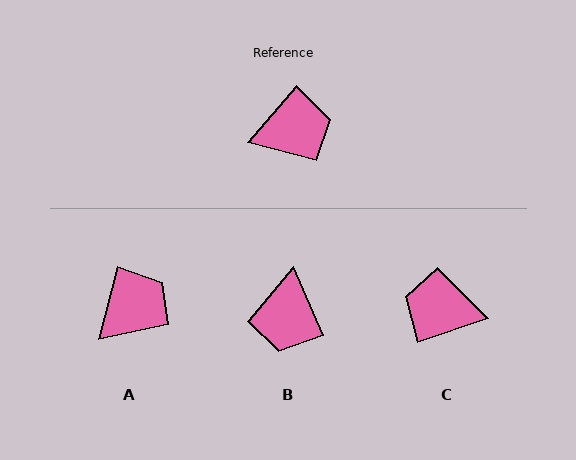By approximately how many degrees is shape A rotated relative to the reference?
Approximately 26 degrees counter-clockwise.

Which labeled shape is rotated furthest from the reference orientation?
C, about 150 degrees away.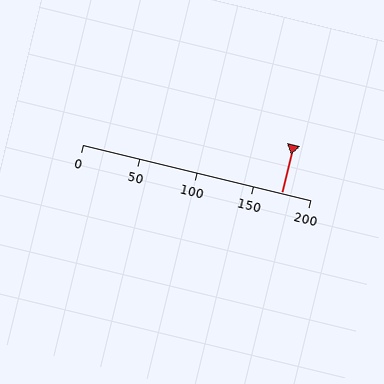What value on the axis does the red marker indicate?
The marker indicates approximately 175.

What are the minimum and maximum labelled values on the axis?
The axis runs from 0 to 200.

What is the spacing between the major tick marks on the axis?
The major ticks are spaced 50 apart.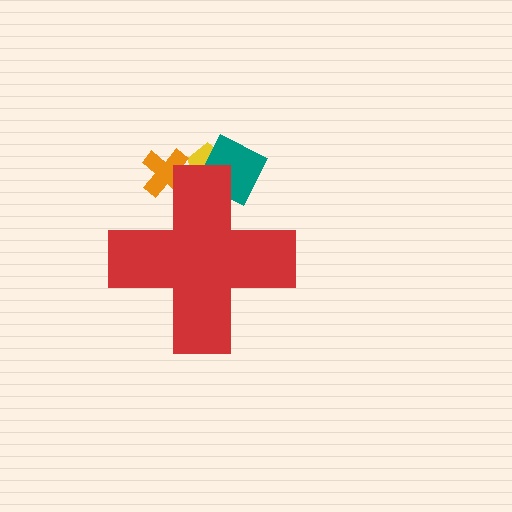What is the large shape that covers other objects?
A red cross.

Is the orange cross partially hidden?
Yes, the orange cross is partially hidden behind the red cross.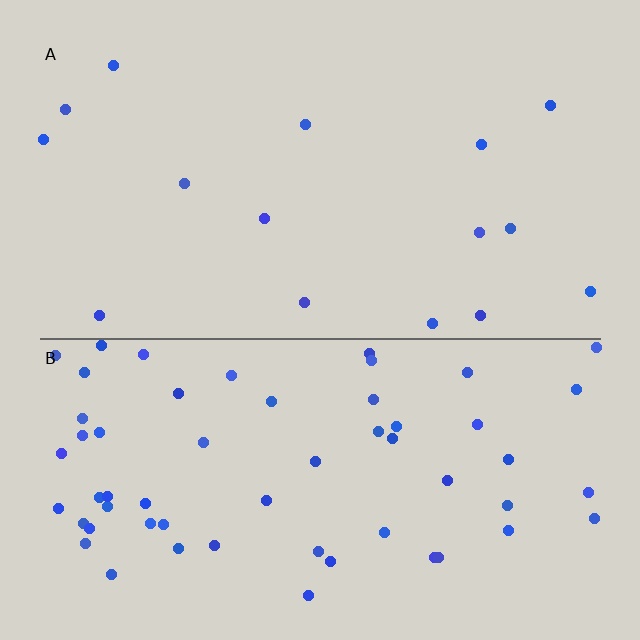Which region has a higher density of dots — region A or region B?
B (the bottom).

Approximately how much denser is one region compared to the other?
Approximately 3.7× — region B over region A.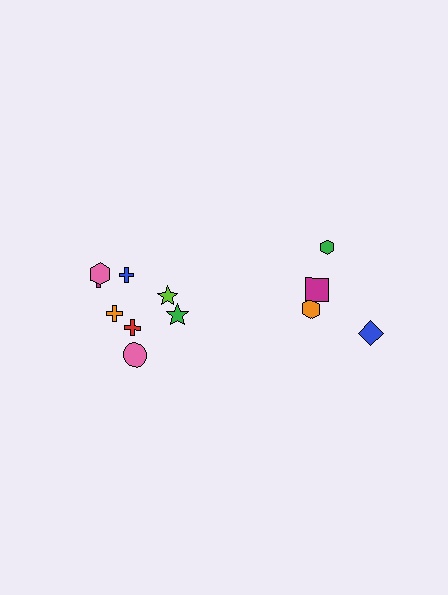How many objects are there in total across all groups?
There are 12 objects.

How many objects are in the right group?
There are 4 objects.